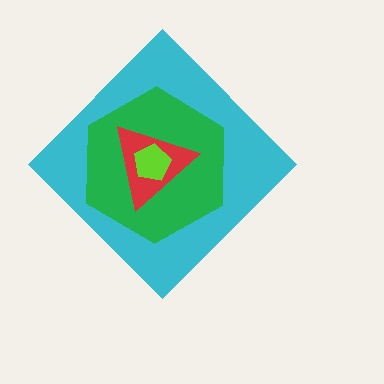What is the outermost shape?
The cyan diamond.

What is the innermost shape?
The lime pentagon.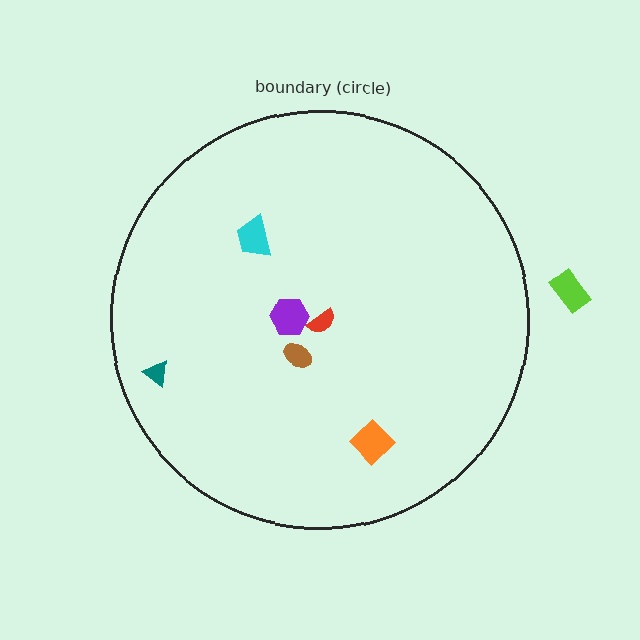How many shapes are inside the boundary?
6 inside, 1 outside.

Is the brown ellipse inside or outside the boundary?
Inside.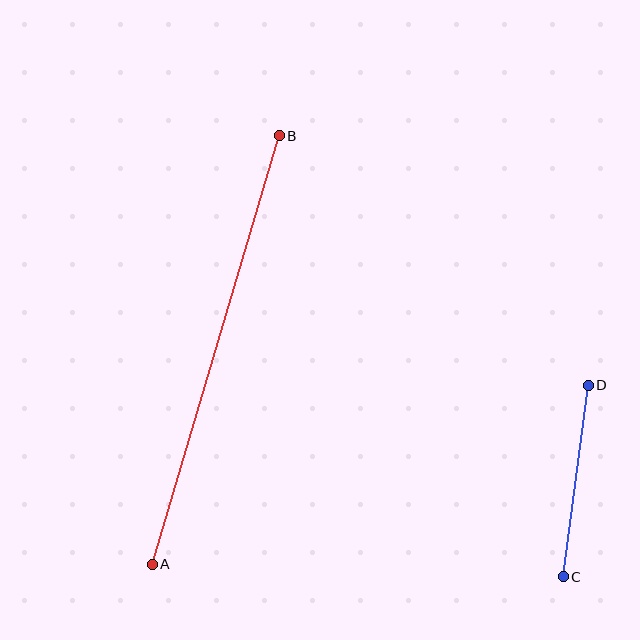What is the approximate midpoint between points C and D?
The midpoint is at approximately (576, 481) pixels.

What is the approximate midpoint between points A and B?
The midpoint is at approximately (216, 350) pixels.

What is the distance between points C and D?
The distance is approximately 193 pixels.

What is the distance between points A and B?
The distance is approximately 447 pixels.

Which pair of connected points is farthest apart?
Points A and B are farthest apart.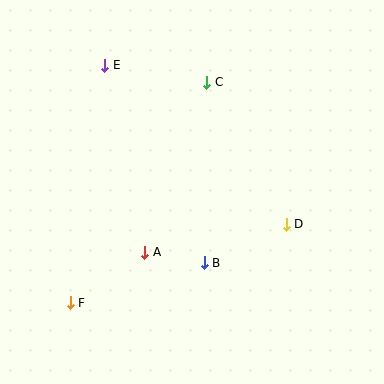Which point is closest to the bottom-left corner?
Point F is closest to the bottom-left corner.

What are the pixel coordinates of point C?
Point C is at (207, 82).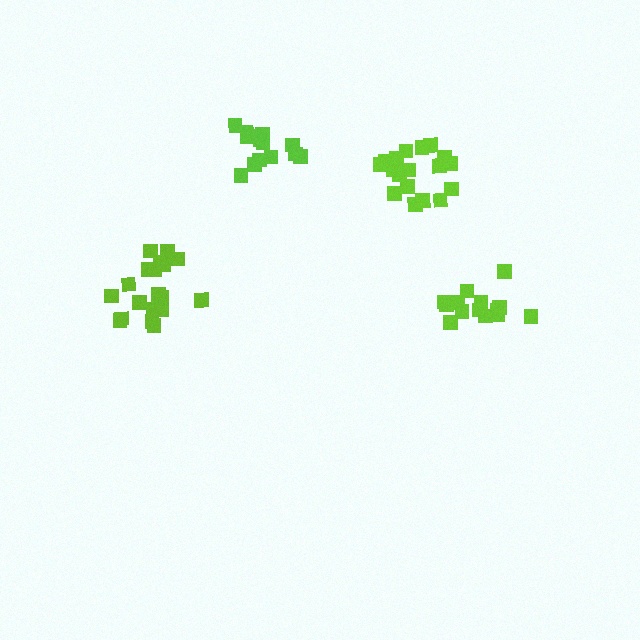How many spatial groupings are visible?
There are 4 spatial groupings.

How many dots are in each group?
Group 1: 14 dots, Group 2: 18 dots, Group 3: 19 dots, Group 4: 15 dots (66 total).